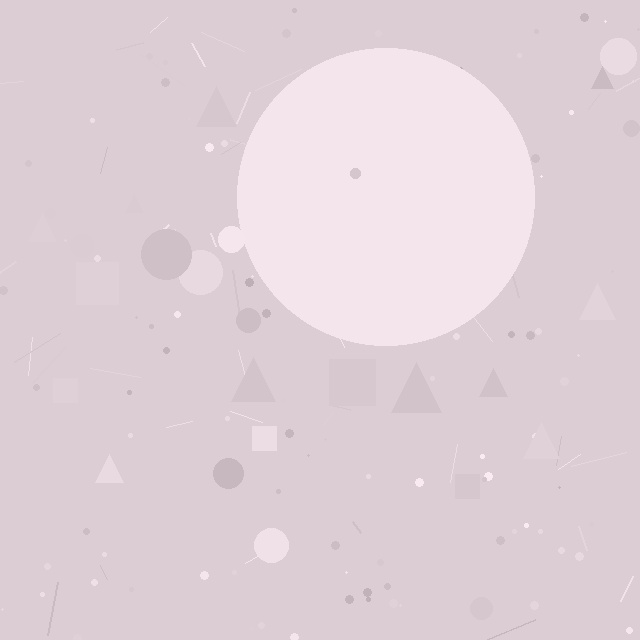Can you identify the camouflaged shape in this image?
The camouflaged shape is a circle.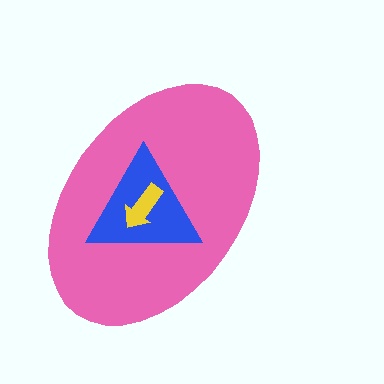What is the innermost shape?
The yellow arrow.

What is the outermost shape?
The pink ellipse.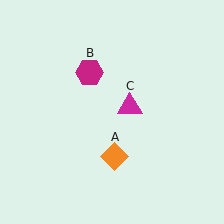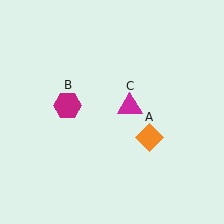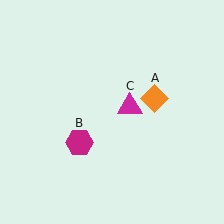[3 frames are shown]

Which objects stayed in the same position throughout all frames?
Magenta triangle (object C) remained stationary.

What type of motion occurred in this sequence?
The orange diamond (object A), magenta hexagon (object B) rotated counterclockwise around the center of the scene.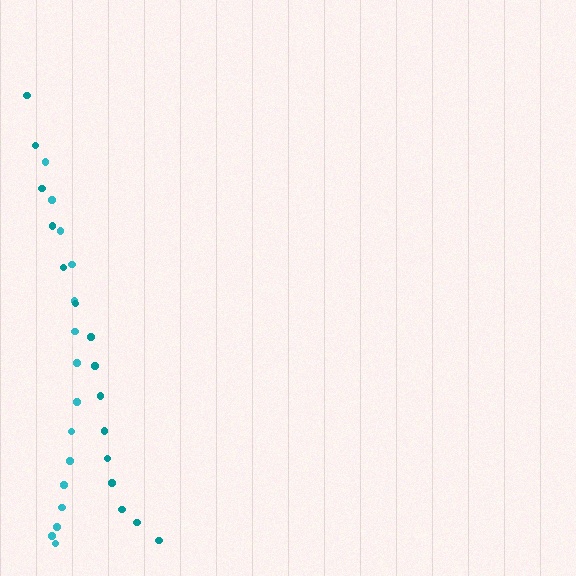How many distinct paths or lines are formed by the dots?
There are 2 distinct paths.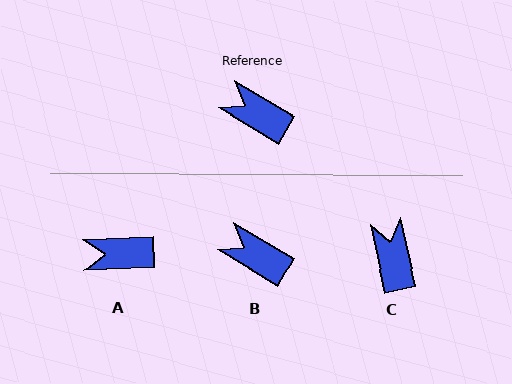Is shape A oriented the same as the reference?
No, it is off by about 33 degrees.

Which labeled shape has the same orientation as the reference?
B.